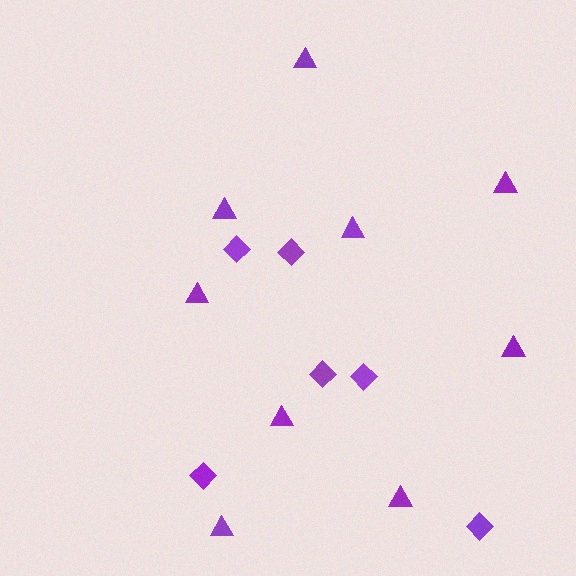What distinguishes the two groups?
There are 2 groups: one group of triangles (9) and one group of diamonds (6).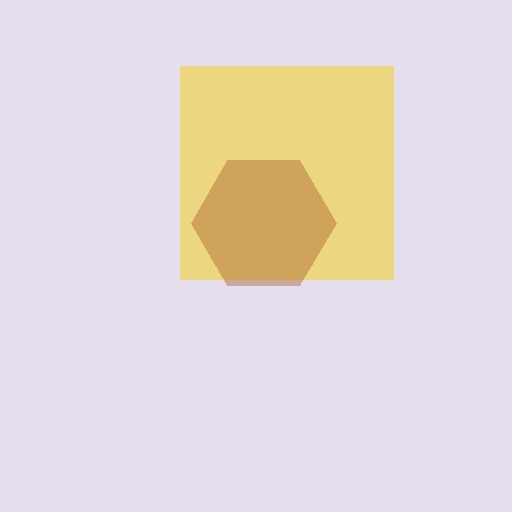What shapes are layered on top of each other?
The layered shapes are: a yellow square, a brown hexagon.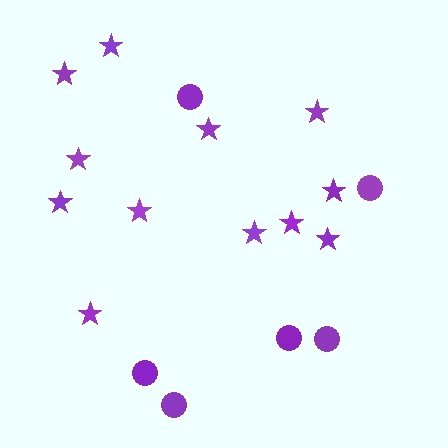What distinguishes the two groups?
There are 2 groups: one group of stars (12) and one group of circles (6).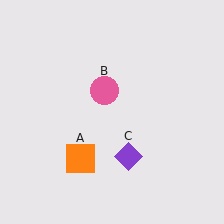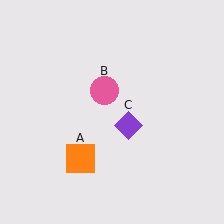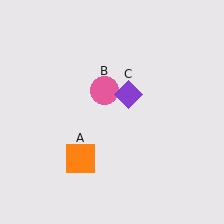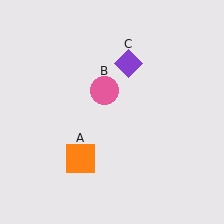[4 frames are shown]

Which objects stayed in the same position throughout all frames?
Orange square (object A) and pink circle (object B) remained stationary.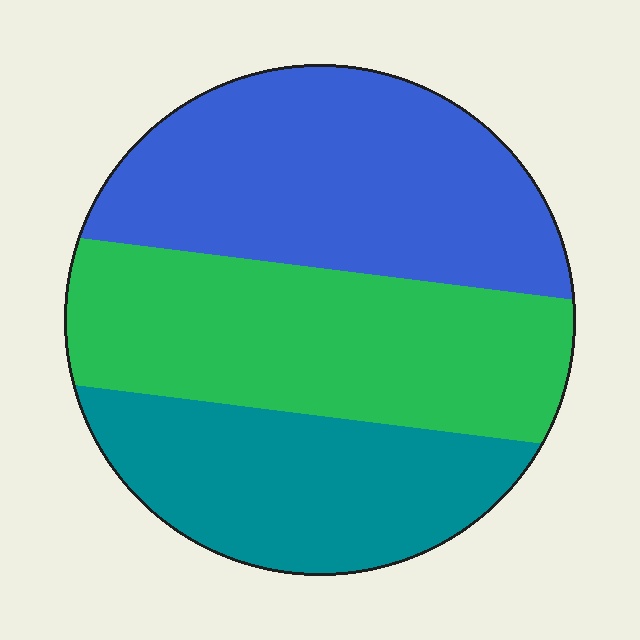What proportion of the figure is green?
Green takes up about three eighths (3/8) of the figure.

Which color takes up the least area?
Teal, at roughly 25%.